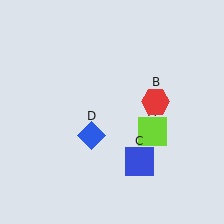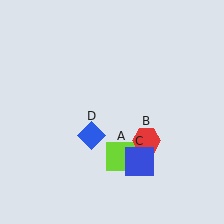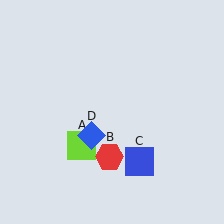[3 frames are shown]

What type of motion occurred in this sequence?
The lime square (object A), red hexagon (object B) rotated clockwise around the center of the scene.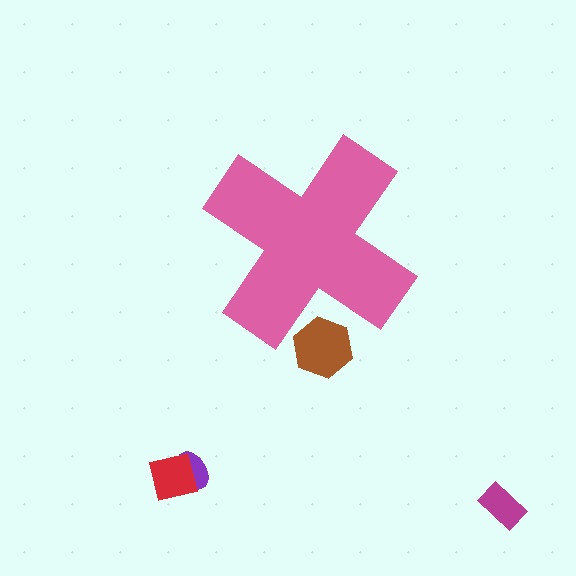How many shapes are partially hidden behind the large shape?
1 shape is partially hidden.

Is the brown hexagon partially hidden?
Yes, the brown hexagon is partially hidden behind the pink cross.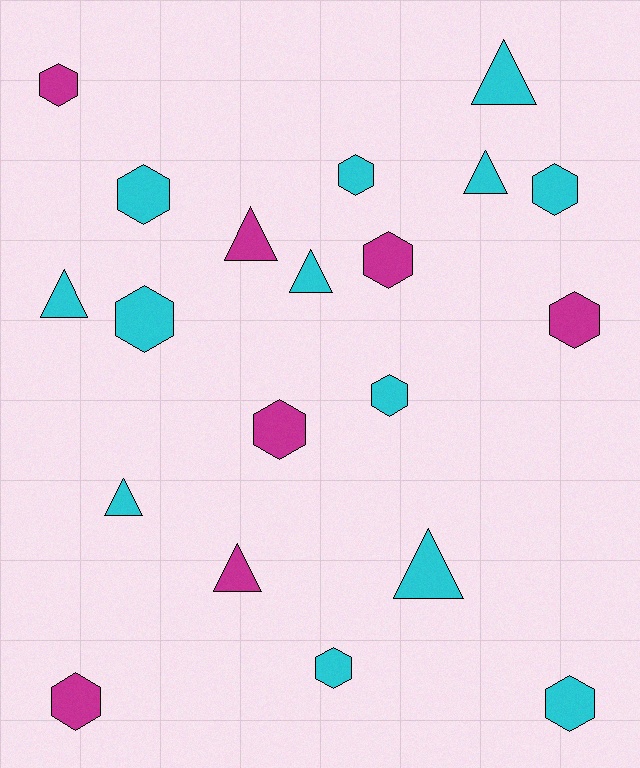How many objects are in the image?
There are 20 objects.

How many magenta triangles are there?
There are 2 magenta triangles.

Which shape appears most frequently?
Hexagon, with 12 objects.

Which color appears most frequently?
Cyan, with 13 objects.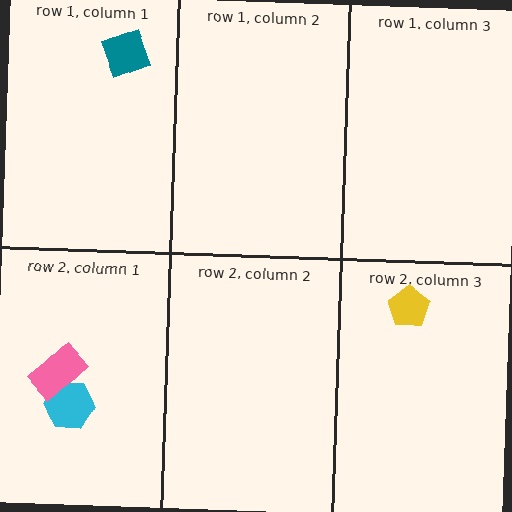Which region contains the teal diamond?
The row 1, column 1 region.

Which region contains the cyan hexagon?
The row 2, column 1 region.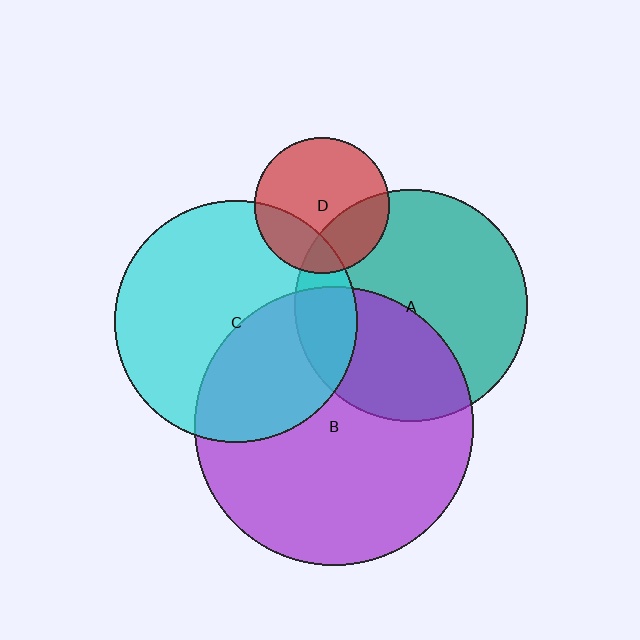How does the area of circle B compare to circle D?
Approximately 4.3 times.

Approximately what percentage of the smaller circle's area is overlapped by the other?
Approximately 30%.